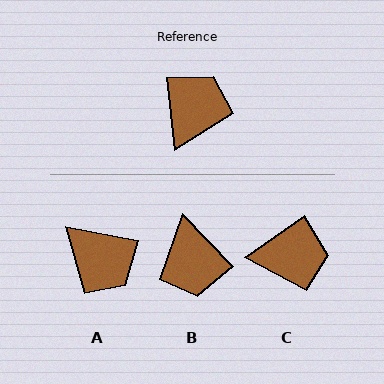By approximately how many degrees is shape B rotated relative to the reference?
Approximately 142 degrees clockwise.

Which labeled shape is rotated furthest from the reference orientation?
B, about 142 degrees away.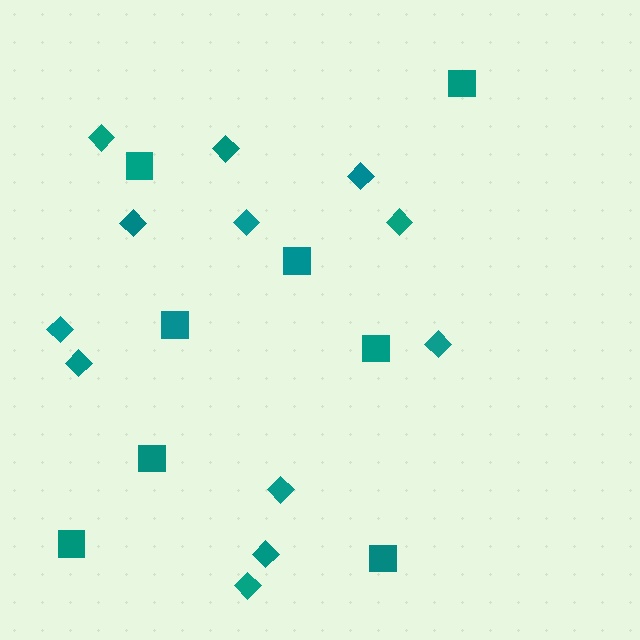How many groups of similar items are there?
There are 2 groups: one group of diamonds (12) and one group of squares (8).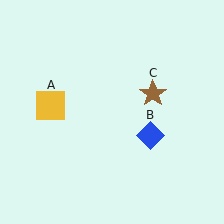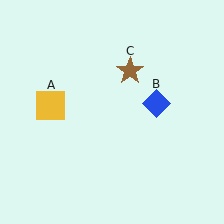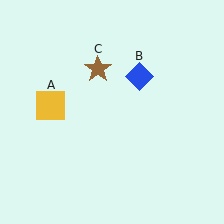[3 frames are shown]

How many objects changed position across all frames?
2 objects changed position: blue diamond (object B), brown star (object C).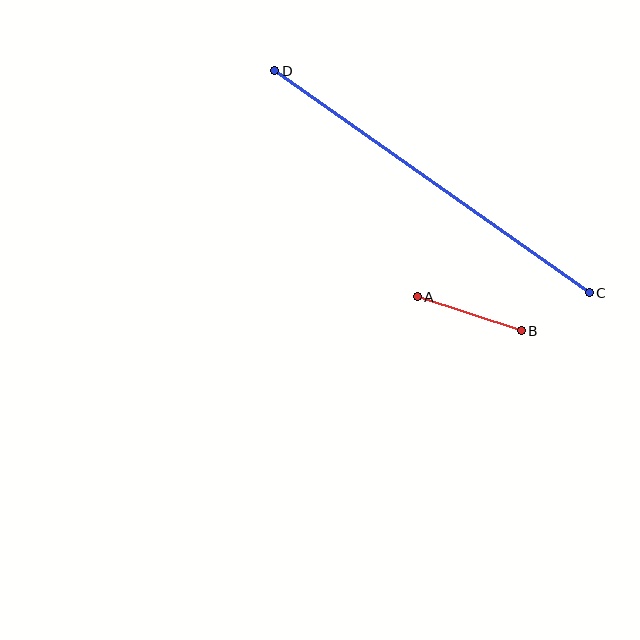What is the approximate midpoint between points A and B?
The midpoint is at approximately (469, 314) pixels.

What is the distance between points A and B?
The distance is approximately 110 pixels.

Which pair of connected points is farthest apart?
Points C and D are farthest apart.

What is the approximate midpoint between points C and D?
The midpoint is at approximately (432, 182) pixels.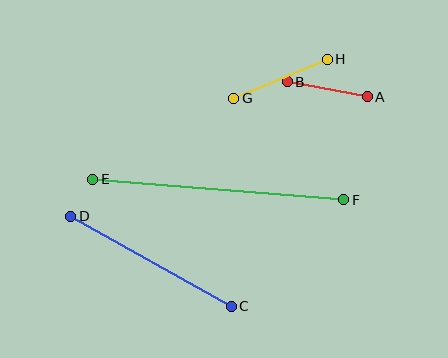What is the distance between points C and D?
The distance is approximately 184 pixels.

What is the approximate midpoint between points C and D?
The midpoint is at approximately (151, 261) pixels.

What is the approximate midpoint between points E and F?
The midpoint is at approximately (218, 190) pixels.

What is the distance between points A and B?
The distance is approximately 81 pixels.